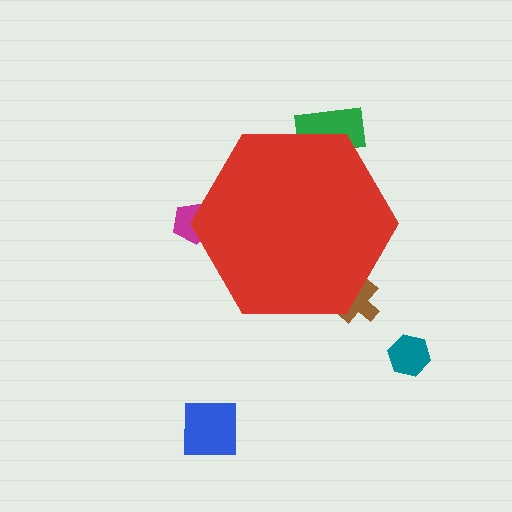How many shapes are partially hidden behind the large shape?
3 shapes are partially hidden.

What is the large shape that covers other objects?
A red hexagon.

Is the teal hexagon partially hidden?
No, the teal hexagon is fully visible.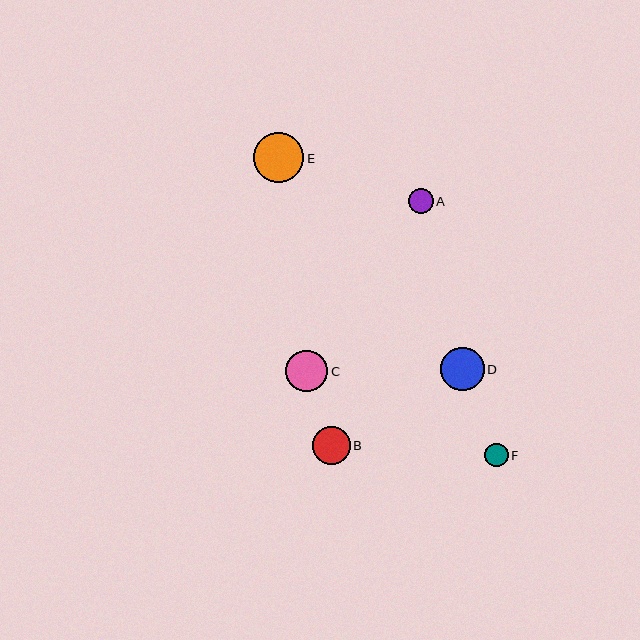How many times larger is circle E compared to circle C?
Circle E is approximately 1.2 times the size of circle C.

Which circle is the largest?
Circle E is the largest with a size of approximately 50 pixels.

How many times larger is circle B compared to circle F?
Circle B is approximately 1.6 times the size of circle F.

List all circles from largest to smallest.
From largest to smallest: E, D, C, B, A, F.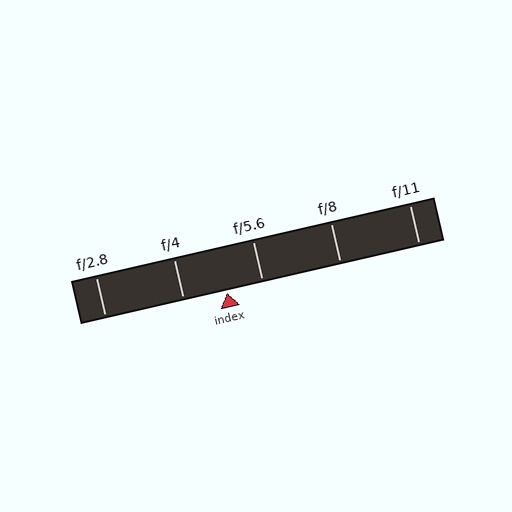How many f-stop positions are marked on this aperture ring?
There are 5 f-stop positions marked.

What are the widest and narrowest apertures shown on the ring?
The widest aperture shown is f/2.8 and the narrowest is f/11.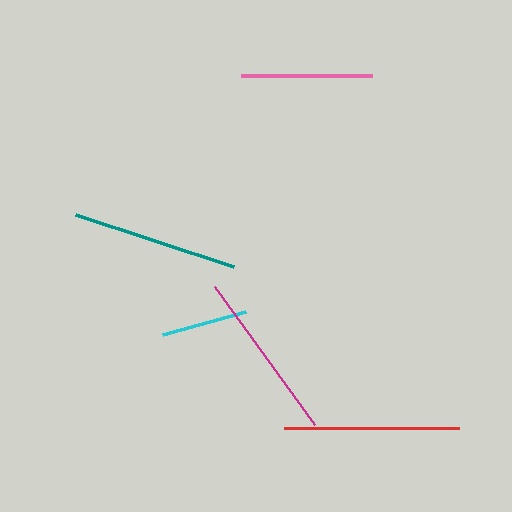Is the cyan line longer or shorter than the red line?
The red line is longer than the cyan line.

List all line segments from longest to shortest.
From longest to shortest: red, magenta, teal, pink, cyan.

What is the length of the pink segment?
The pink segment is approximately 132 pixels long.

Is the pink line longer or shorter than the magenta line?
The magenta line is longer than the pink line.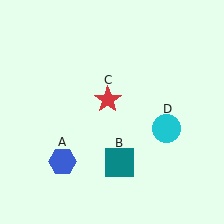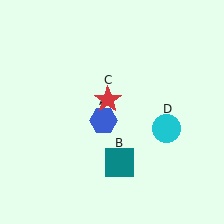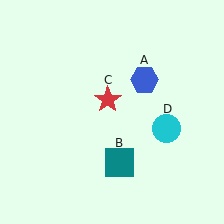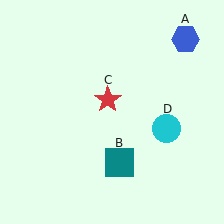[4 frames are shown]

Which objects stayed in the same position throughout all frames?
Teal square (object B) and red star (object C) and cyan circle (object D) remained stationary.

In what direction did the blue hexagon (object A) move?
The blue hexagon (object A) moved up and to the right.